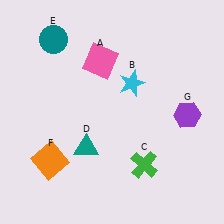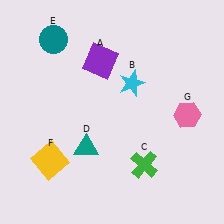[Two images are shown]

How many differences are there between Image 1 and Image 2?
There are 3 differences between the two images.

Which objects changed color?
A changed from pink to purple. F changed from orange to yellow. G changed from purple to pink.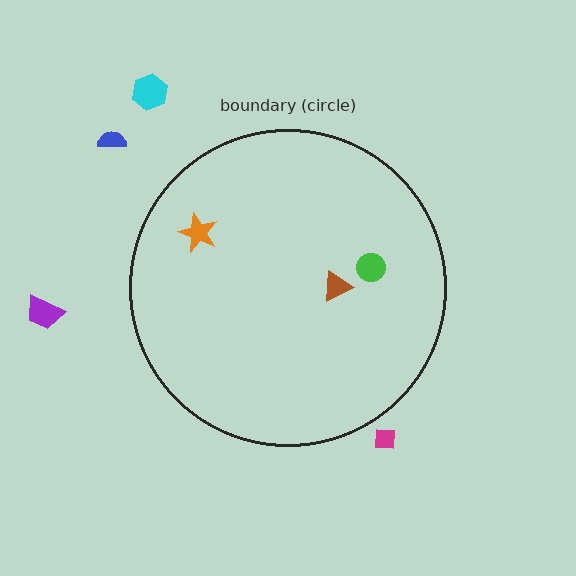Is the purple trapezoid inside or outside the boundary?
Outside.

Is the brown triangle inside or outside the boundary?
Inside.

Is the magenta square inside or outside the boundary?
Outside.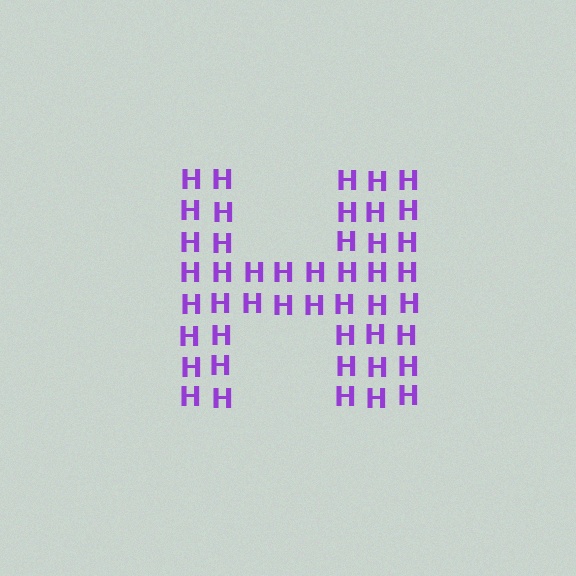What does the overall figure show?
The overall figure shows the letter H.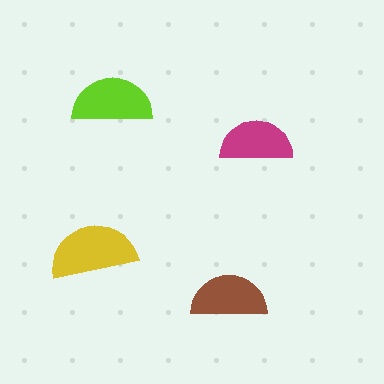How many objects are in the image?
There are 4 objects in the image.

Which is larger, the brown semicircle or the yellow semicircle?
The yellow one.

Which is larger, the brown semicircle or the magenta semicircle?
The brown one.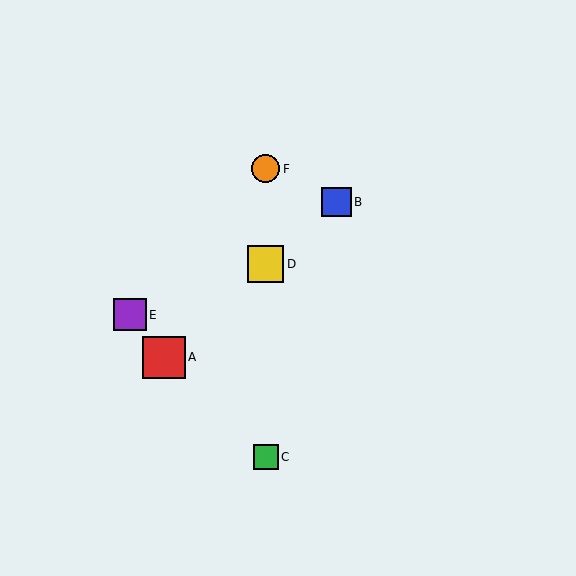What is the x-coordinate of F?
Object F is at x≈266.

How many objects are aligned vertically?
3 objects (C, D, F) are aligned vertically.